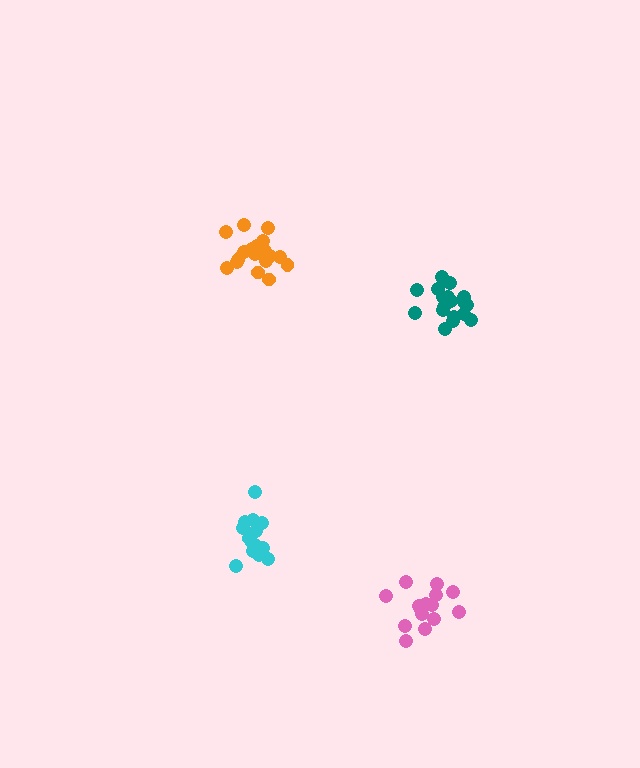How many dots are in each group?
Group 1: 18 dots, Group 2: 15 dots, Group 3: 16 dots, Group 4: 19 dots (68 total).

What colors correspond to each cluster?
The clusters are colored: teal, pink, cyan, orange.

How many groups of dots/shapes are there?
There are 4 groups.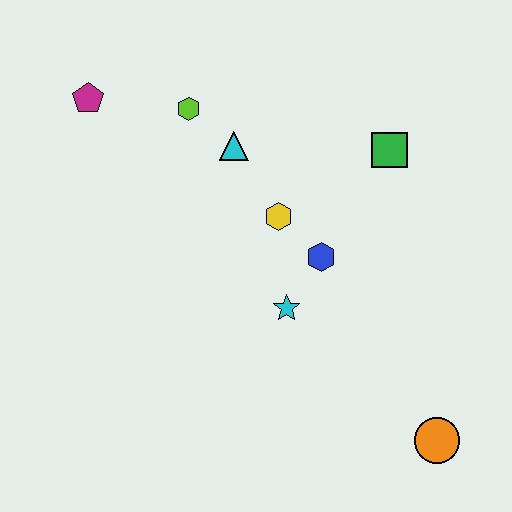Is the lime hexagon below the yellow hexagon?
No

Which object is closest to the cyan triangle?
The lime hexagon is closest to the cyan triangle.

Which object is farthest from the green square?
The magenta pentagon is farthest from the green square.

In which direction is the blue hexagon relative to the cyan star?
The blue hexagon is above the cyan star.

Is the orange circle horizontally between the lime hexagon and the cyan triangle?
No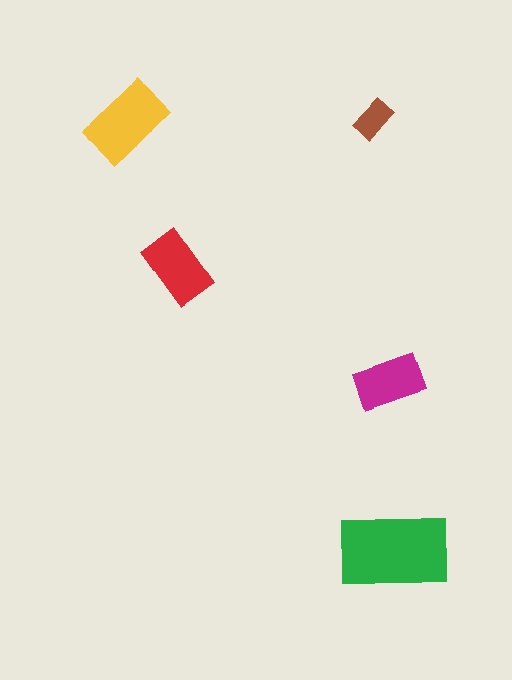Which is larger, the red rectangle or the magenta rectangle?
The red one.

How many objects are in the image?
There are 5 objects in the image.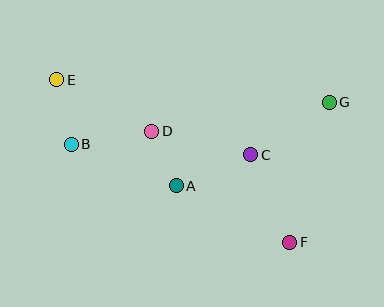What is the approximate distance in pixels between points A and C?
The distance between A and C is approximately 81 pixels.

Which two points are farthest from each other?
Points E and F are farthest from each other.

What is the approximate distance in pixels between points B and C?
The distance between B and C is approximately 180 pixels.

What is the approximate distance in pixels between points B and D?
The distance between B and D is approximately 82 pixels.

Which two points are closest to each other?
Points A and D are closest to each other.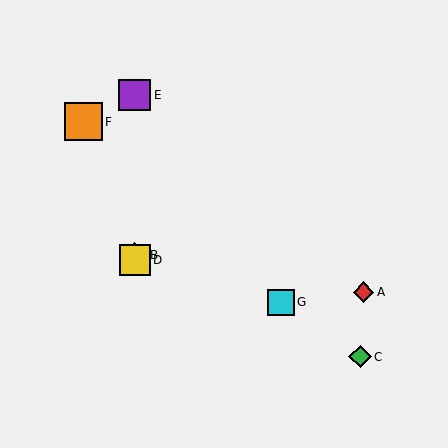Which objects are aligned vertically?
Objects B, D, E are aligned vertically.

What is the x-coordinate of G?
Object G is at x≈281.